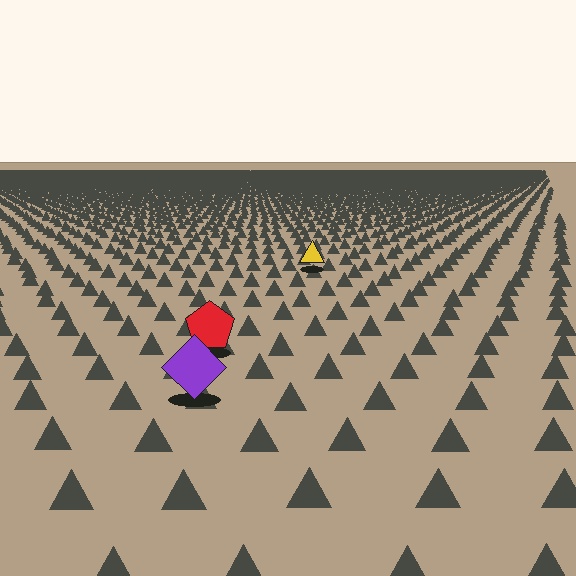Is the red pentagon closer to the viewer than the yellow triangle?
Yes. The red pentagon is closer — you can tell from the texture gradient: the ground texture is coarser near it.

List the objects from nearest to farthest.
From nearest to farthest: the purple diamond, the red pentagon, the yellow triangle.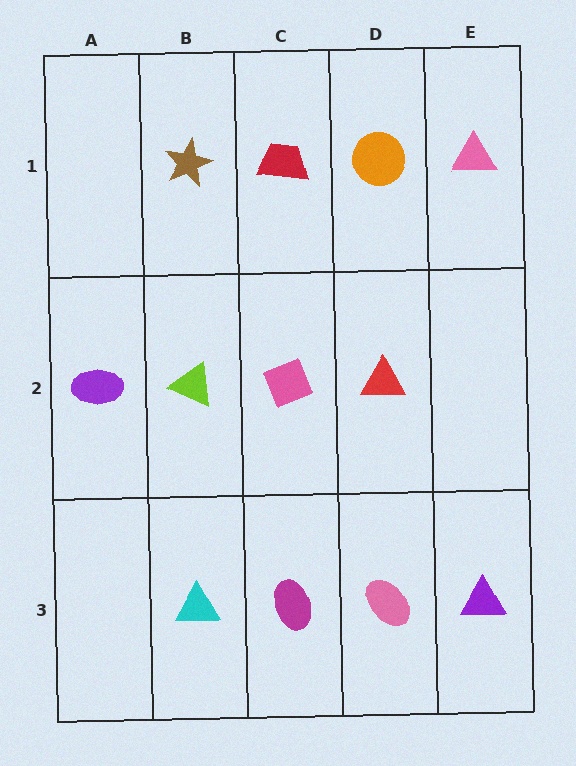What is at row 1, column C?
A red trapezoid.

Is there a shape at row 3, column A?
No, that cell is empty.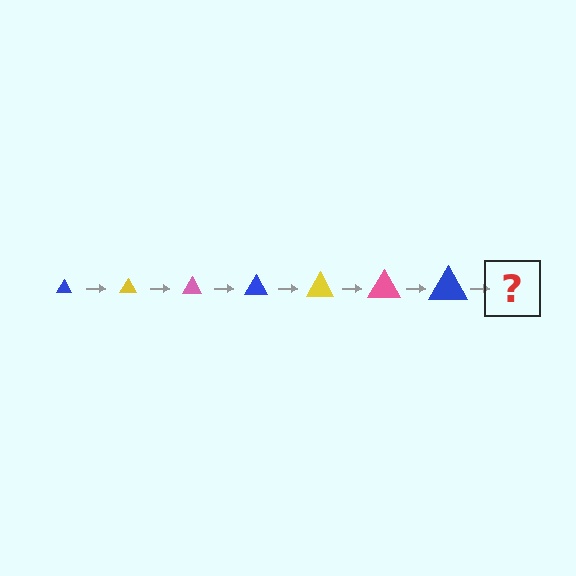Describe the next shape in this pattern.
It should be a yellow triangle, larger than the previous one.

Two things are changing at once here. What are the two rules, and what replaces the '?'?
The two rules are that the triangle grows larger each step and the color cycles through blue, yellow, and pink. The '?' should be a yellow triangle, larger than the previous one.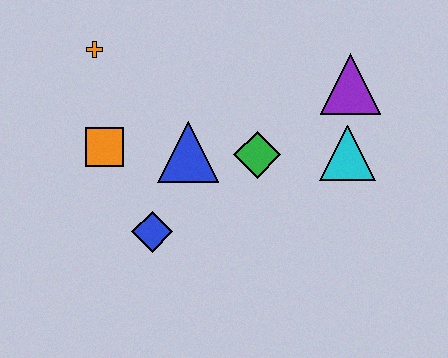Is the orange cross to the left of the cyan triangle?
Yes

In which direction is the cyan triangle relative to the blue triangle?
The cyan triangle is to the right of the blue triangle.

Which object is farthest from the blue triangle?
The purple triangle is farthest from the blue triangle.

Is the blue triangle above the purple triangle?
No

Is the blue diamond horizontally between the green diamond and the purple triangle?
No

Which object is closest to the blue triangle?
The green diamond is closest to the blue triangle.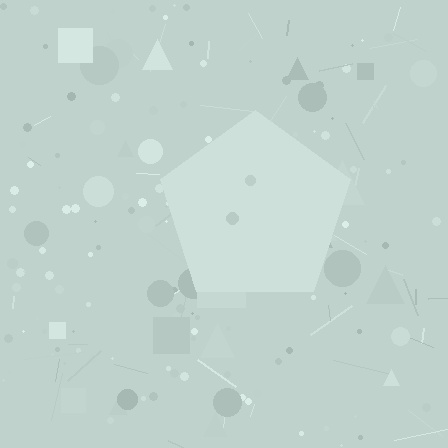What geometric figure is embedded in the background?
A pentagon is embedded in the background.